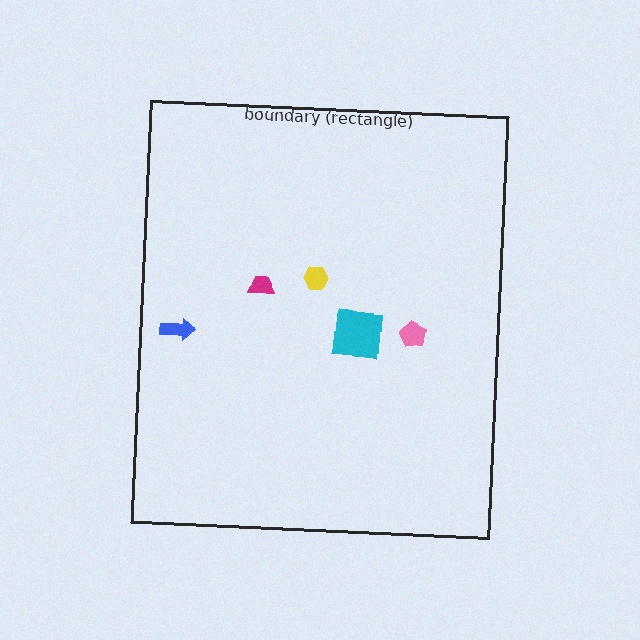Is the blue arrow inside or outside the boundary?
Inside.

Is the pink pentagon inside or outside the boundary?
Inside.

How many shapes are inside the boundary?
5 inside, 0 outside.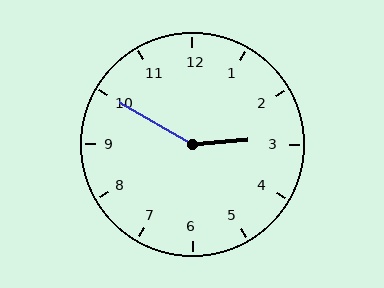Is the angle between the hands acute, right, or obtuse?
It is obtuse.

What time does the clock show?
2:50.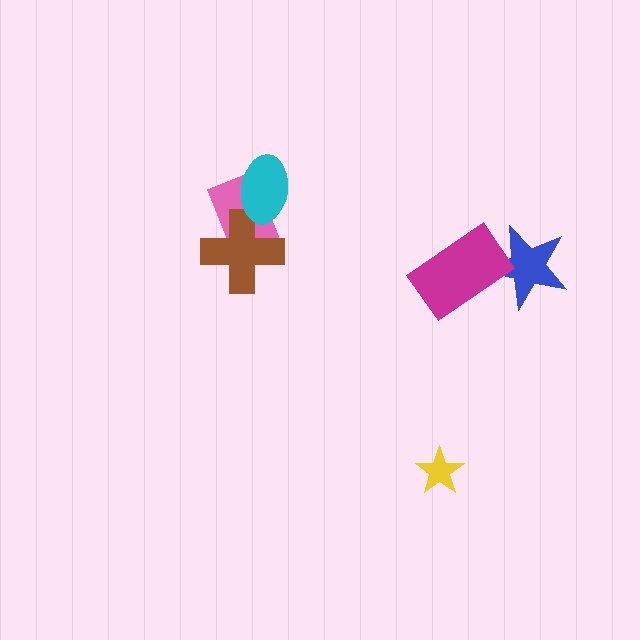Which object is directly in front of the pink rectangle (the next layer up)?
The brown cross is directly in front of the pink rectangle.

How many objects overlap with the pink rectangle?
2 objects overlap with the pink rectangle.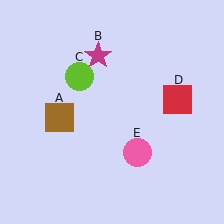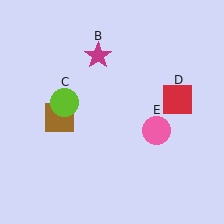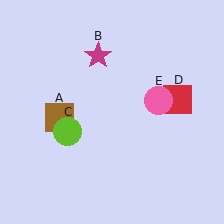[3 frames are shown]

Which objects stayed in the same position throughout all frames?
Brown square (object A) and magenta star (object B) and red square (object D) remained stationary.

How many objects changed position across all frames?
2 objects changed position: lime circle (object C), pink circle (object E).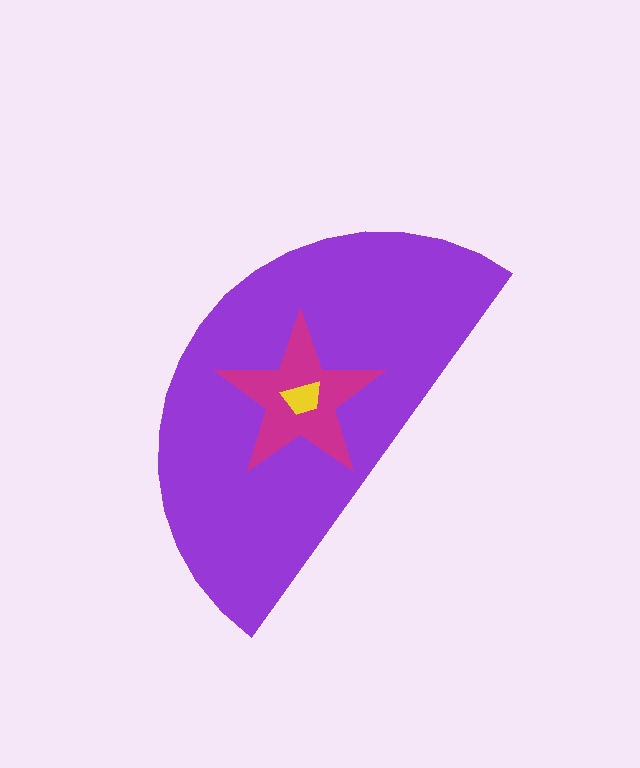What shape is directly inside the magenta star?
The yellow trapezoid.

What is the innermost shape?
The yellow trapezoid.